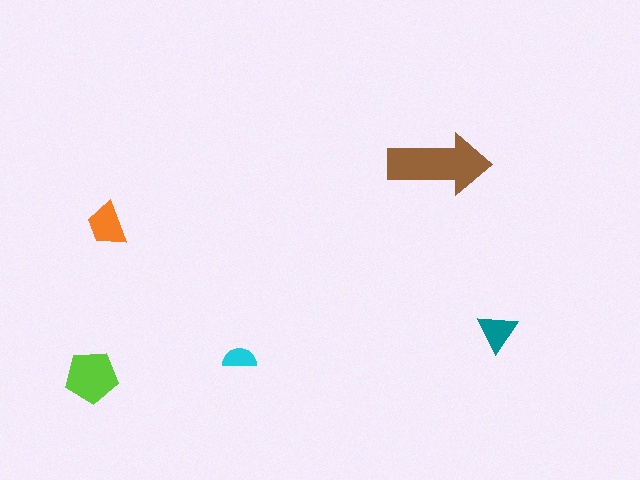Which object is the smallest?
The cyan semicircle.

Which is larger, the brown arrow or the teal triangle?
The brown arrow.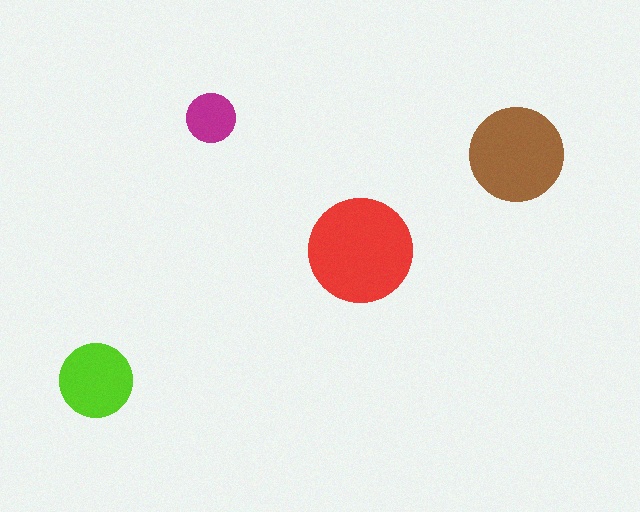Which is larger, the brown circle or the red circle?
The red one.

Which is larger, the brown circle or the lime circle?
The brown one.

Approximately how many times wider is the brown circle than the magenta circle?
About 2 times wider.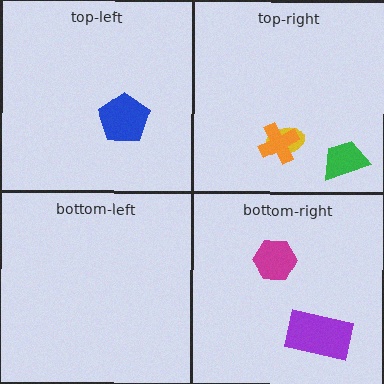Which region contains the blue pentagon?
The top-left region.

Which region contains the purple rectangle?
The bottom-right region.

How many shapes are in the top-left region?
1.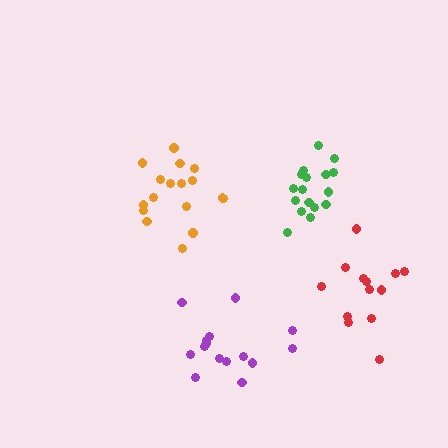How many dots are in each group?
Group 1: 17 dots, Group 2: 15 dots, Group 3: 17 dots, Group 4: 13 dots (62 total).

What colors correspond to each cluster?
The clusters are colored: green, purple, orange, red.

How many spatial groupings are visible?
There are 4 spatial groupings.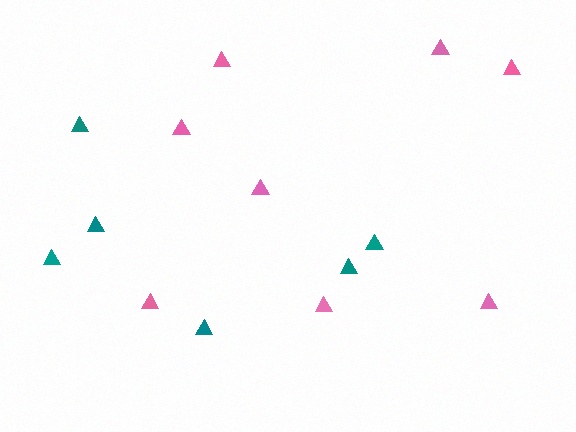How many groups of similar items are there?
There are 2 groups: one group of teal triangles (6) and one group of pink triangles (8).